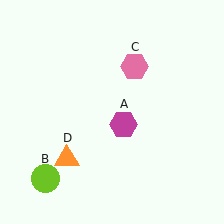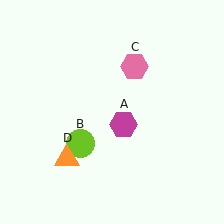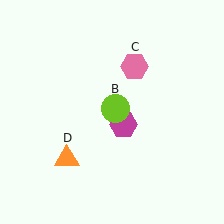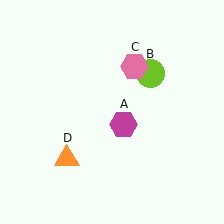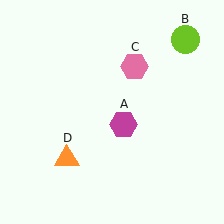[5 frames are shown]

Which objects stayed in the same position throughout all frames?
Magenta hexagon (object A) and pink hexagon (object C) and orange triangle (object D) remained stationary.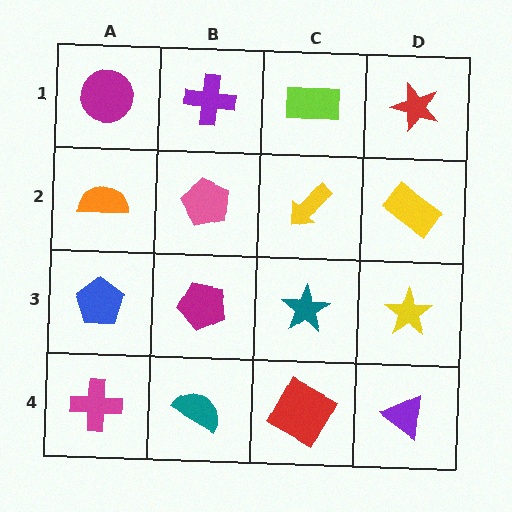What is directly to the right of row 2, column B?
A yellow arrow.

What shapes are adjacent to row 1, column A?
An orange semicircle (row 2, column A), a purple cross (row 1, column B).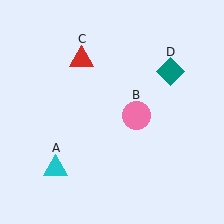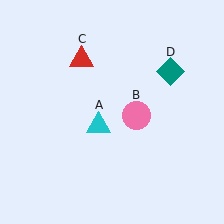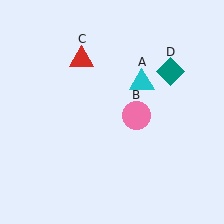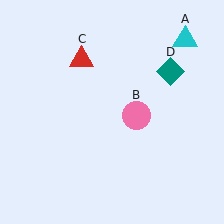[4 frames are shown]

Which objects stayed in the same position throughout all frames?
Pink circle (object B) and red triangle (object C) and teal diamond (object D) remained stationary.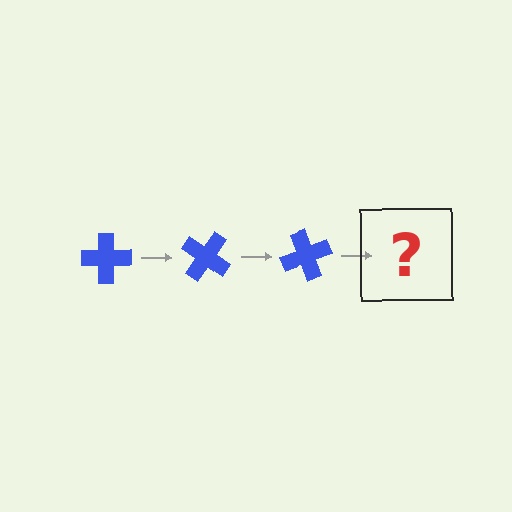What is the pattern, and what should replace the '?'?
The pattern is that the cross rotates 35 degrees each step. The '?' should be a blue cross rotated 105 degrees.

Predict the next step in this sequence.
The next step is a blue cross rotated 105 degrees.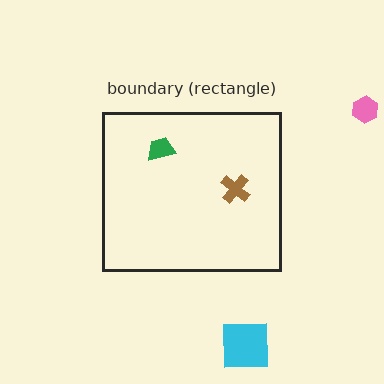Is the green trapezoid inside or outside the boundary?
Inside.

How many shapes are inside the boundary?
2 inside, 2 outside.